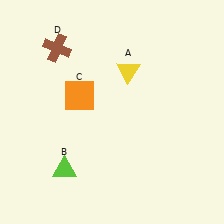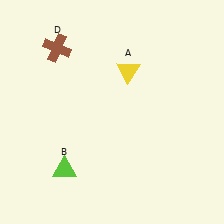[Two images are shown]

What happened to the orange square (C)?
The orange square (C) was removed in Image 2. It was in the top-left area of Image 1.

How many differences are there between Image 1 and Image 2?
There is 1 difference between the two images.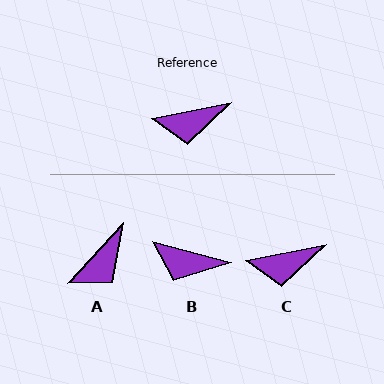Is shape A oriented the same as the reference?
No, it is off by about 36 degrees.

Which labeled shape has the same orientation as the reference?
C.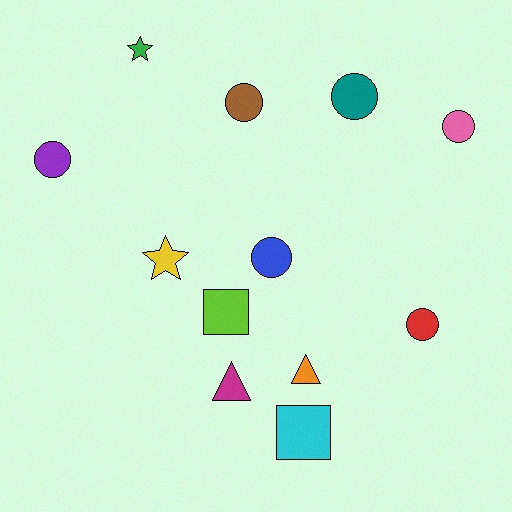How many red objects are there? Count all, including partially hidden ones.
There is 1 red object.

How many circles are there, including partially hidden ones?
There are 6 circles.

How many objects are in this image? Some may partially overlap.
There are 12 objects.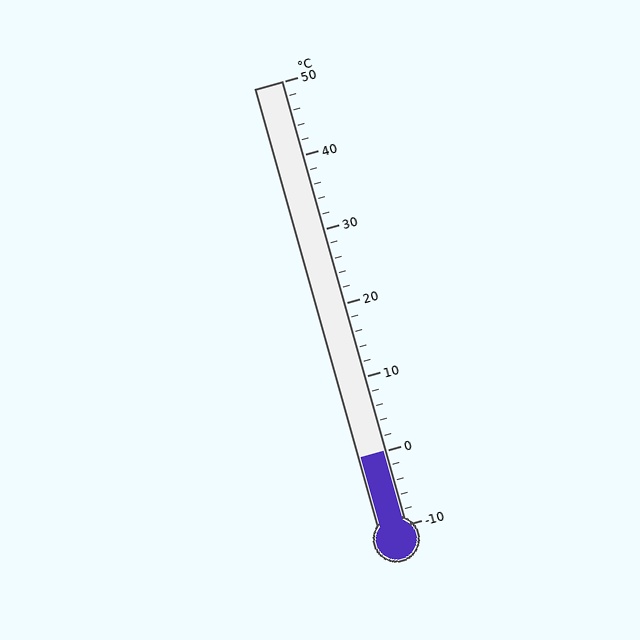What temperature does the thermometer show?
The thermometer shows approximately 0°C.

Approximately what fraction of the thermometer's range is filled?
The thermometer is filled to approximately 15% of its range.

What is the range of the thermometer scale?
The thermometer scale ranges from -10°C to 50°C.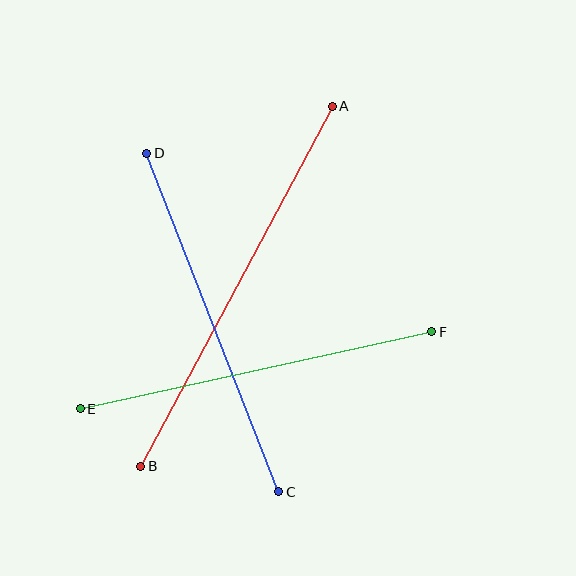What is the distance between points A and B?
The distance is approximately 408 pixels.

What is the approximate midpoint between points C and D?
The midpoint is at approximately (213, 323) pixels.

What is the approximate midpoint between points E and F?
The midpoint is at approximately (256, 370) pixels.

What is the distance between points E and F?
The distance is approximately 360 pixels.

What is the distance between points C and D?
The distance is approximately 363 pixels.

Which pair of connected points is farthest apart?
Points A and B are farthest apart.